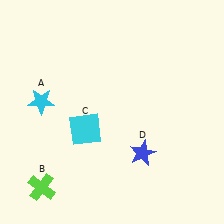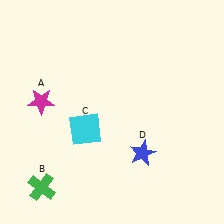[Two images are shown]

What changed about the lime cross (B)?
In Image 1, B is lime. In Image 2, it changed to green.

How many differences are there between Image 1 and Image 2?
There are 2 differences between the two images.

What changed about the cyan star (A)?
In Image 1, A is cyan. In Image 2, it changed to magenta.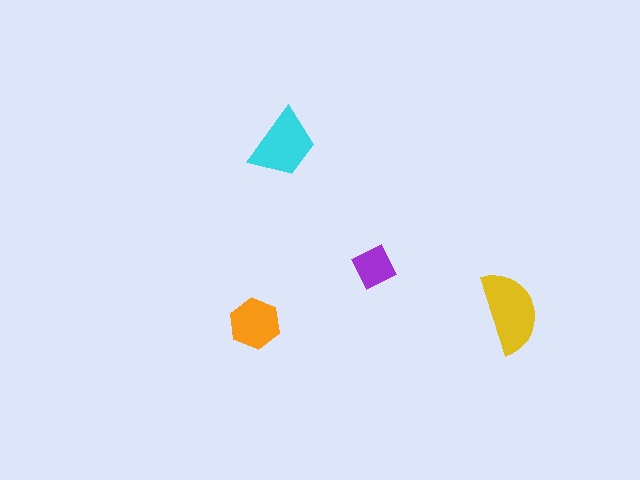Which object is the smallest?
The purple square.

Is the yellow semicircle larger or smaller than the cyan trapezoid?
Larger.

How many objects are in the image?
There are 4 objects in the image.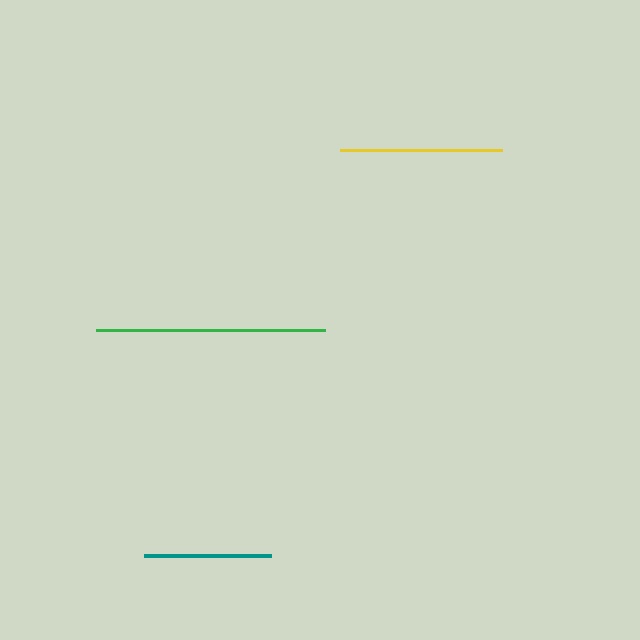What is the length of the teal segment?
The teal segment is approximately 127 pixels long.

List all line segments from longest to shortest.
From longest to shortest: green, yellow, teal.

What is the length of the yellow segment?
The yellow segment is approximately 163 pixels long.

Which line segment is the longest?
The green line is the longest at approximately 229 pixels.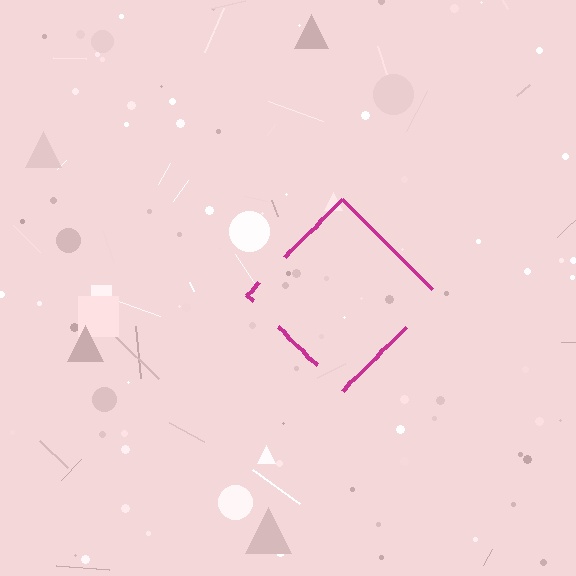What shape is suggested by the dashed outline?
The dashed outline suggests a diamond.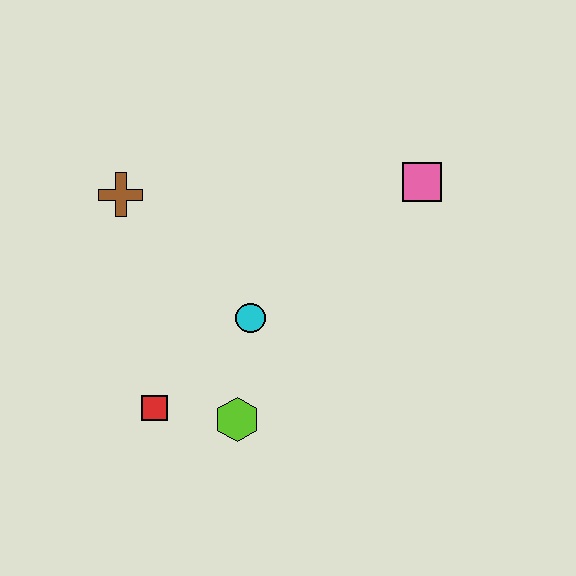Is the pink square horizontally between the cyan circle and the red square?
No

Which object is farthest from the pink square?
The red square is farthest from the pink square.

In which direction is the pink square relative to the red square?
The pink square is to the right of the red square.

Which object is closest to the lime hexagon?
The red square is closest to the lime hexagon.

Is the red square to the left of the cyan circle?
Yes